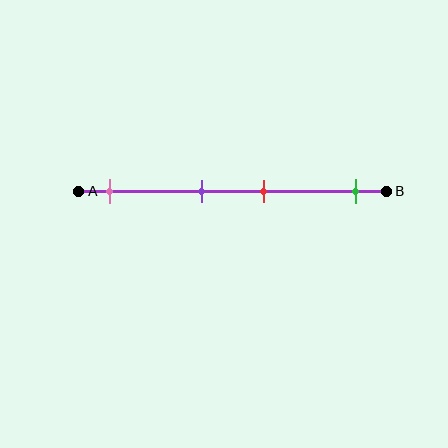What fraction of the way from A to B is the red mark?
The red mark is approximately 60% (0.6) of the way from A to B.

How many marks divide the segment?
There are 4 marks dividing the segment.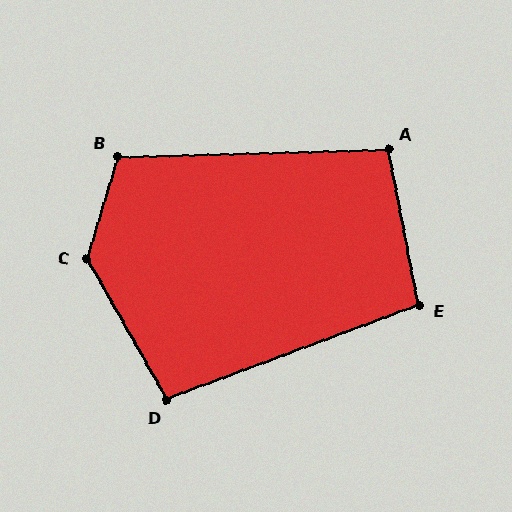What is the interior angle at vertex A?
Approximately 99 degrees (obtuse).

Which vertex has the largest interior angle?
C, at approximately 133 degrees.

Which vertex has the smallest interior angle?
D, at approximately 99 degrees.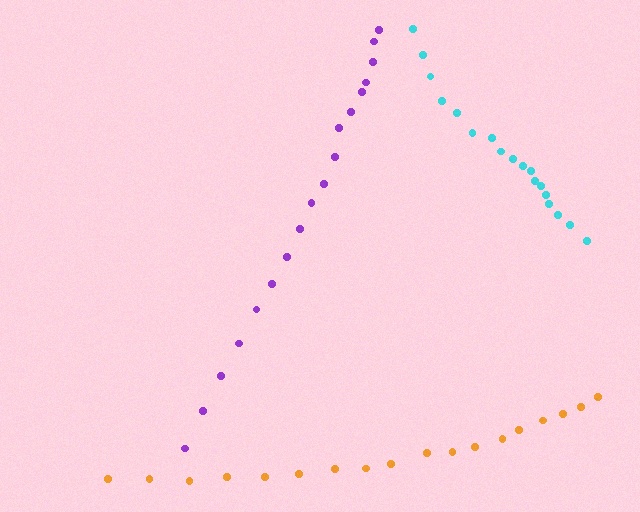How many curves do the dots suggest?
There are 3 distinct paths.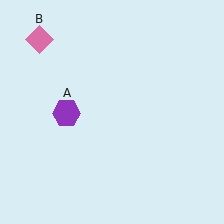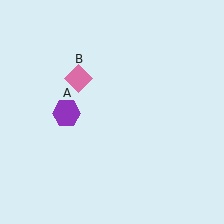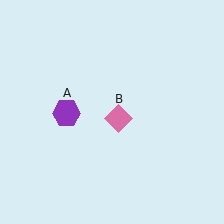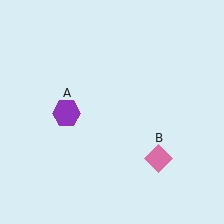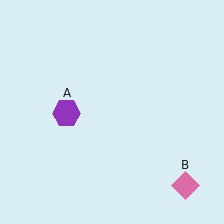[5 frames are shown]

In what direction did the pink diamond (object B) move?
The pink diamond (object B) moved down and to the right.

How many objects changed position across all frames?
1 object changed position: pink diamond (object B).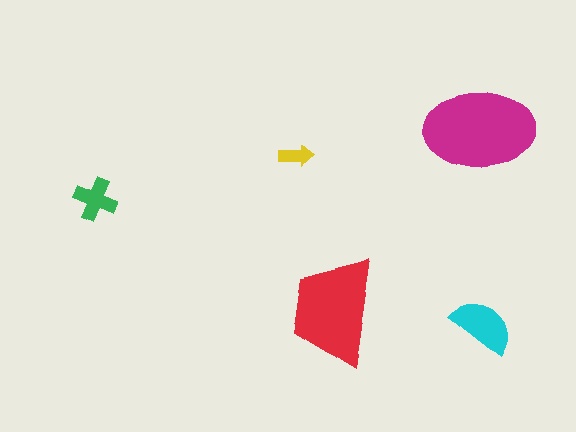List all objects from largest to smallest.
The magenta ellipse, the red trapezoid, the cyan semicircle, the green cross, the yellow arrow.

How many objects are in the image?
There are 5 objects in the image.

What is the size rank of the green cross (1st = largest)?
4th.